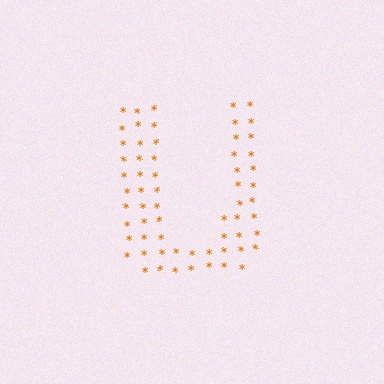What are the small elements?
The small elements are asterisks.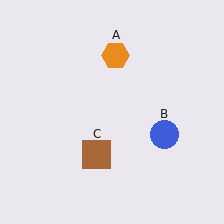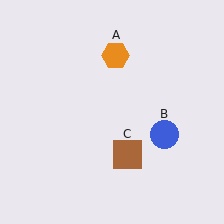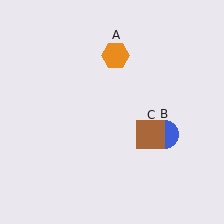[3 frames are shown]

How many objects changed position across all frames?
1 object changed position: brown square (object C).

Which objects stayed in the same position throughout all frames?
Orange hexagon (object A) and blue circle (object B) remained stationary.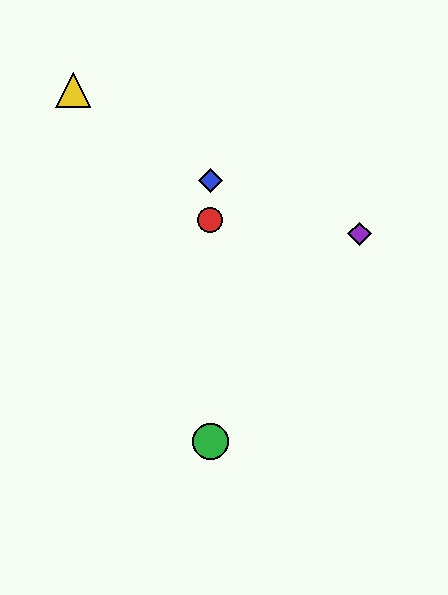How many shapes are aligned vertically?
3 shapes (the red circle, the blue diamond, the green circle) are aligned vertically.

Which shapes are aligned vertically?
The red circle, the blue diamond, the green circle are aligned vertically.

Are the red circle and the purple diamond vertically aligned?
No, the red circle is at x≈210 and the purple diamond is at x≈359.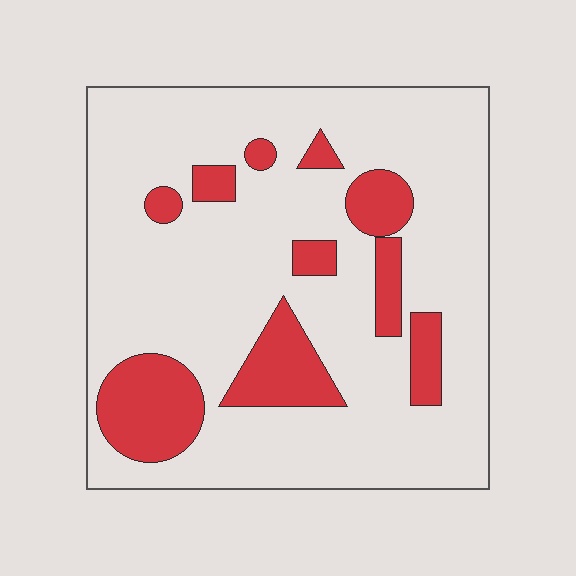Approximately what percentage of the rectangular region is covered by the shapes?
Approximately 20%.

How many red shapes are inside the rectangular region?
10.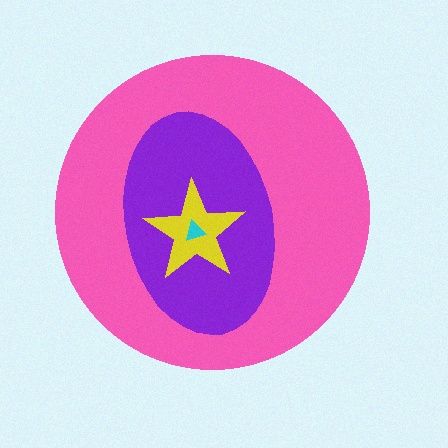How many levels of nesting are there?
4.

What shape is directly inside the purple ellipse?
The yellow star.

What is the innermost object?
The cyan triangle.